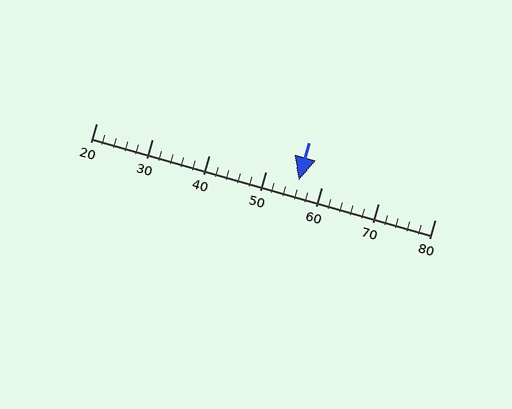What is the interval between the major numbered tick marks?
The major tick marks are spaced 10 units apart.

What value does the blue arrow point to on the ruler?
The blue arrow points to approximately 56.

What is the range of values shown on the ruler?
The ruler shows values from 20 to 80.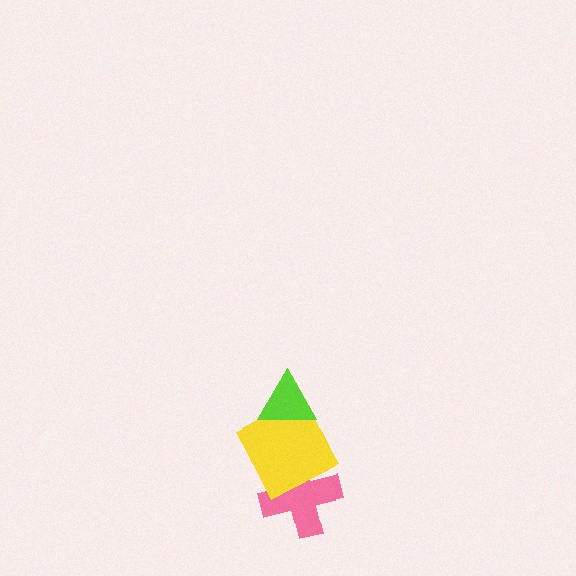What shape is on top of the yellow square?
The lime triangle is on top of the yellow square.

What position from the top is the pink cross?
The pink cross is 3rd from the top.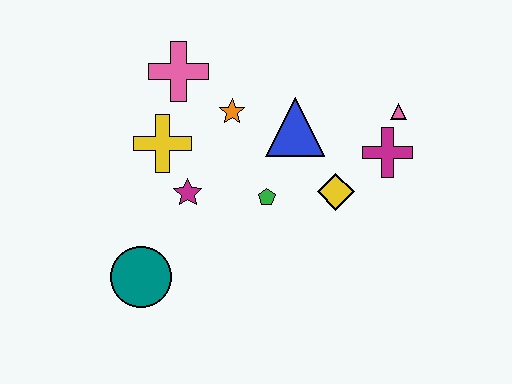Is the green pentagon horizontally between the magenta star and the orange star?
No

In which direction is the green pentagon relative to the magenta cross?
The green pentagon is to the left of the magenta cross.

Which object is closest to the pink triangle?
The magenta cross is closest to the pink triangle.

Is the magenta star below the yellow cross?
Yes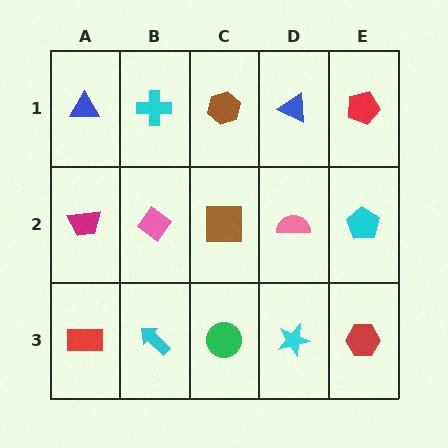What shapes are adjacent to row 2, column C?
A brown hexagon (row 1, column C), a green circle (row 3, column C), a pink diamond (row 2, column B), a pink semicircle (row 2, column D).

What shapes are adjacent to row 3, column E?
A cyan pentagon (row 2, column E), a cyan star (row 3, column D).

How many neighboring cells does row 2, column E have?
3.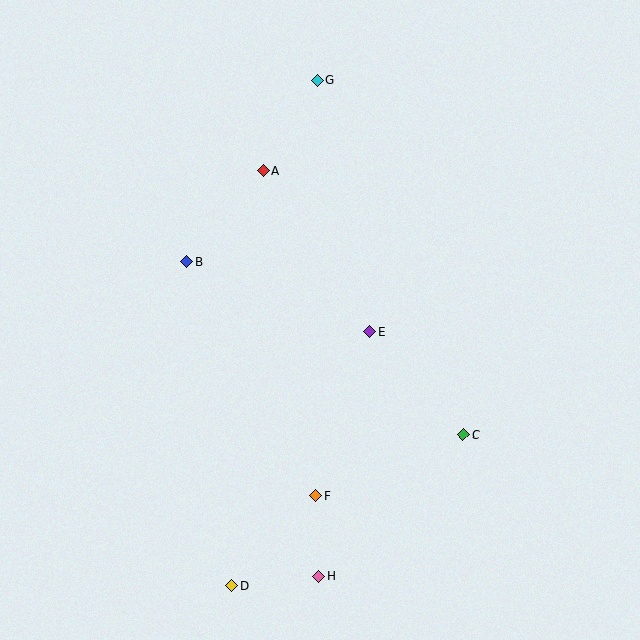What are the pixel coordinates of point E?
Point E is at (370, 332).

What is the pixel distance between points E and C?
The distance between E and C is 138 pixels.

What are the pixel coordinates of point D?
Point D is at (231, 586).